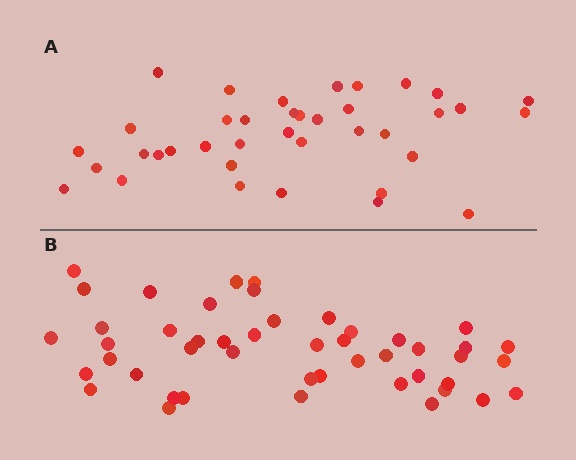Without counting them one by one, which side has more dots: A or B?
Region B (the bottom region) has more dots.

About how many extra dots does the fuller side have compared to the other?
Region B has roughly 8 or so more dots than region A.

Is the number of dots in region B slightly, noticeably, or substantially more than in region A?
Region B has only slightly more — the two regions are fairly close. The ratio is roughly 1.2 to 1.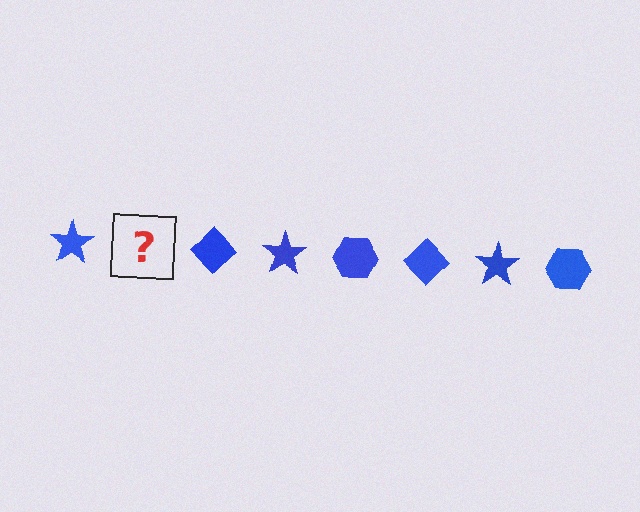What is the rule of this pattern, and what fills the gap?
The rule is that the pattern cycles through star, hexagon, diamond shapes in blue. The gap should be filled with a blue hexagon.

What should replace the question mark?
The question mark should be replaced with a blue hexagon.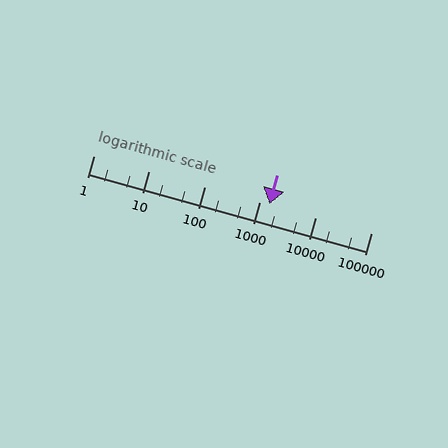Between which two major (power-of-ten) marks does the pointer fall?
The pointer is between 1000 and 10000.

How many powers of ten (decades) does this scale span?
The scale spans 5 decades, from 1 to 100000.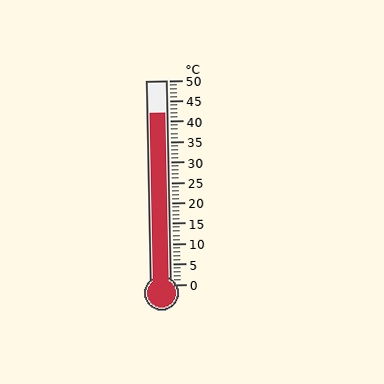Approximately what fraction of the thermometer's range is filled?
The thermometer is filled to approximately 85% of its range.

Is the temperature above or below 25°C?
The temperature is above 25°C.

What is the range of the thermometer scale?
The thermometer scale ranges from 0°C to 50°C.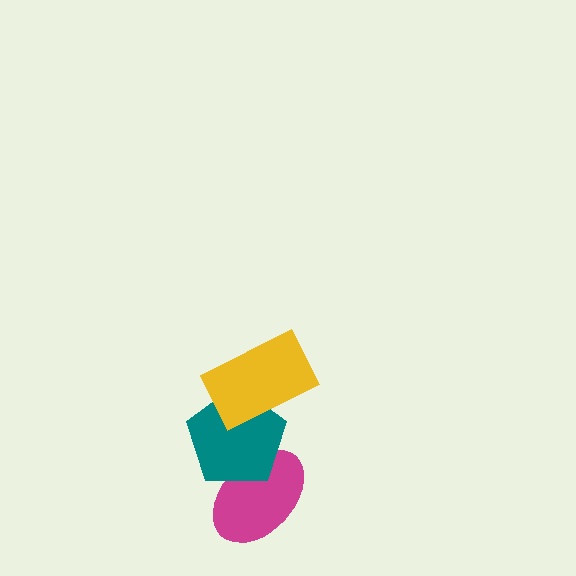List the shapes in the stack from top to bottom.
From top to bottom: the yellow rectangle, the teal pentagon, the magenta ellipse.